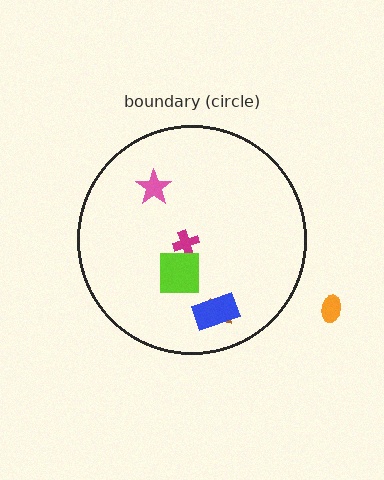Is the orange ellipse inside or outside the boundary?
Outside.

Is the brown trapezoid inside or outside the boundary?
Inside.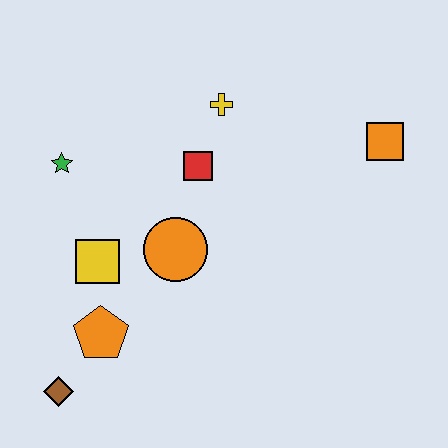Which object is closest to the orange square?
The yellow cross is closest to the orange square.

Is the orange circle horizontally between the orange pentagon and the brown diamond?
No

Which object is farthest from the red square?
The brown diamond is farthest from the red square.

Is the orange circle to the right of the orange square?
No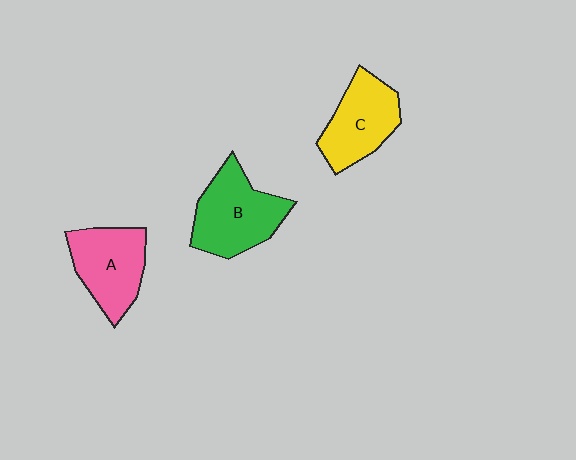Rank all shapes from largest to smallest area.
From largest to smallest: B (green), A (pink), C (yellow).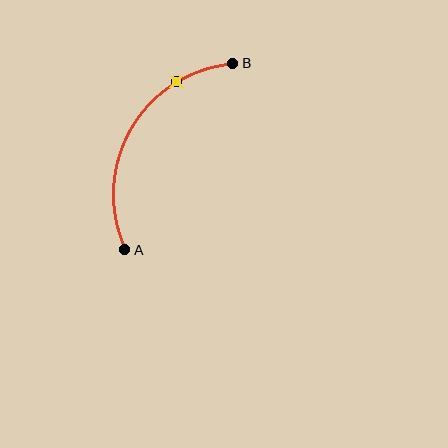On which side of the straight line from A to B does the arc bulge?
The arc bulges to the left of the straight line connecting A and B.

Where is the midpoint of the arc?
The arc midpoint is the point on the curve farthest from the straight line joining A and B. It sits to the left of that line.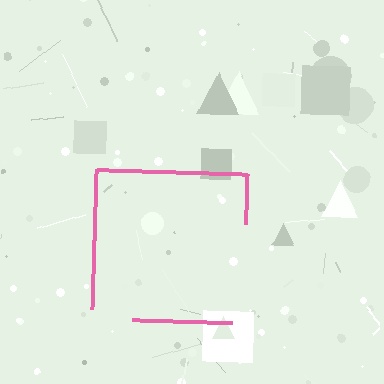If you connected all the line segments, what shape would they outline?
They would outline a square.